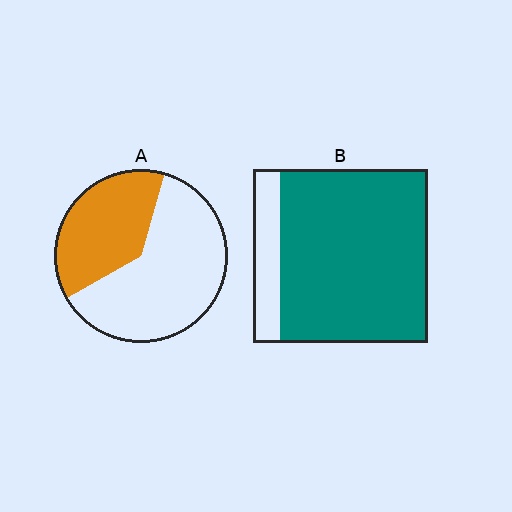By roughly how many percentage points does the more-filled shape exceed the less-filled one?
By roughly 45 percentage points (B over A).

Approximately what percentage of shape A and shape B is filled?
A is approximately 40% and B is approximately 85%.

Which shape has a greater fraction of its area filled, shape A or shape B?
Shape B.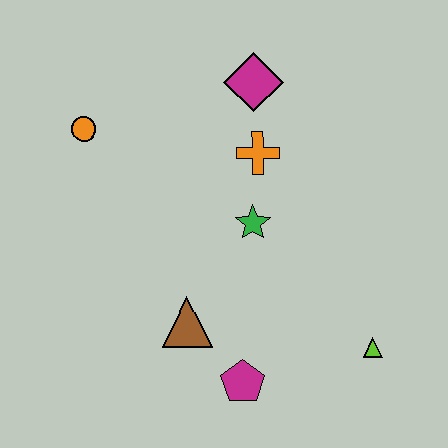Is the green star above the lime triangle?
Yes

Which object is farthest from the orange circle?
The lime triangle is farthest from the orange circle.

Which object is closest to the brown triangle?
The magenta pentagon is closest to the brown triangle.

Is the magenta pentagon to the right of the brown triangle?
Yes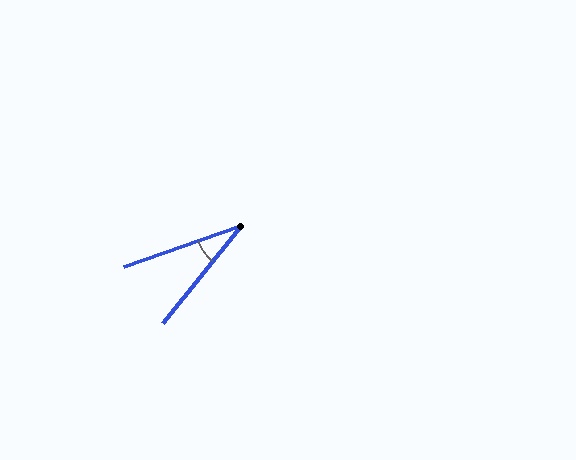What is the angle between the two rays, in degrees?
Approximately 32 degrees.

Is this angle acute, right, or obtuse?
It is acute.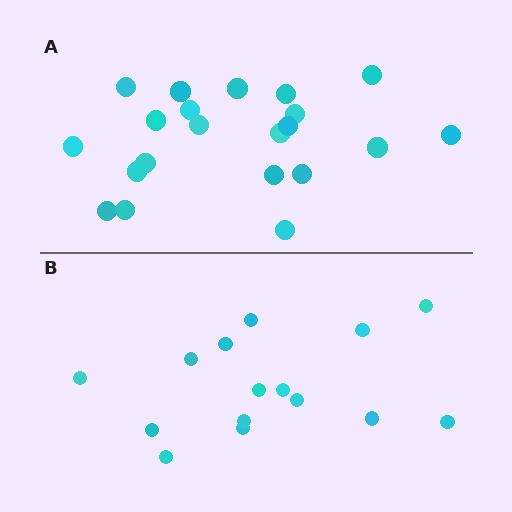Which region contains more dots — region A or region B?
Region A (the top region) has more dots.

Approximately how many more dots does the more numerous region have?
Region A has about 6 more dots than region B.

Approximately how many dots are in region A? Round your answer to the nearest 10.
About 20 dots. (The exact count is 21, which rounds to 20.)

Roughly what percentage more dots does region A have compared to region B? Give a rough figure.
About 40% more.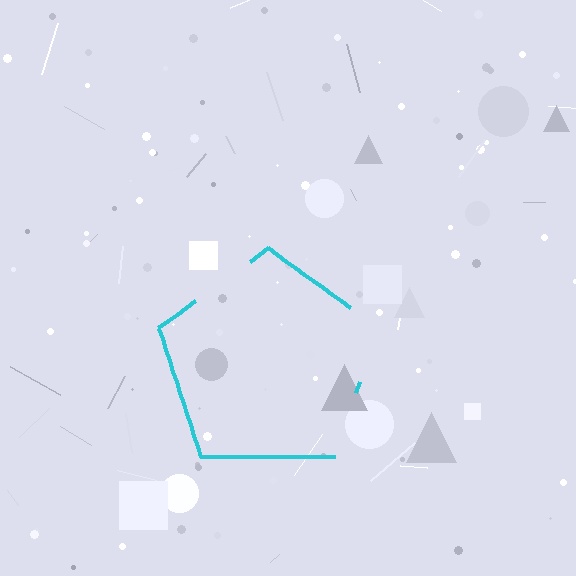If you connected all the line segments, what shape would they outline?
They would outline a pentagon.